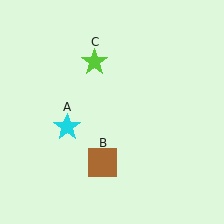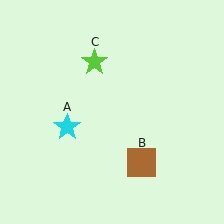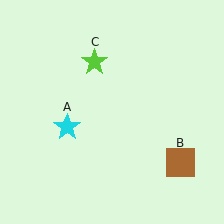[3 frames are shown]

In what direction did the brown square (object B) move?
The brown square (object B) moved right.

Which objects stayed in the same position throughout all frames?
Cyan star (object A) and lime star (object C) remained stationary.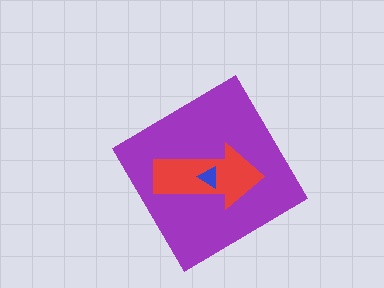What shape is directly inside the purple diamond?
The red arrow.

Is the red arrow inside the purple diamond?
Yes.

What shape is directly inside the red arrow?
The blue triangle.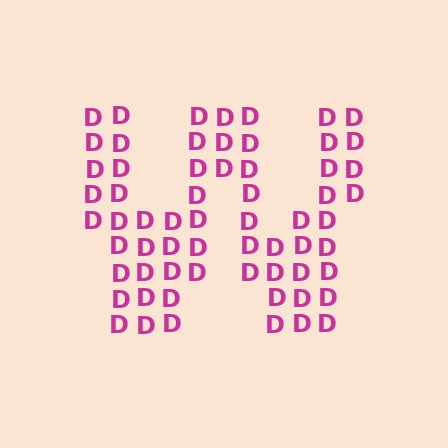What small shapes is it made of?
It is made of small letter D's.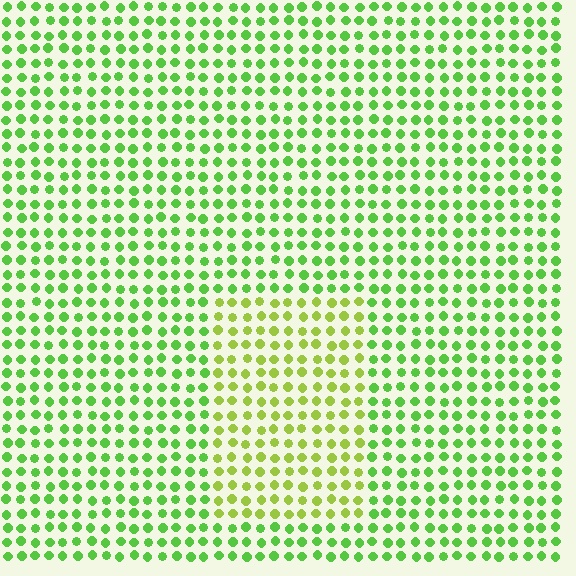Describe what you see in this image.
The image is filled with small lime elements in a uniform arrangement. A rectangle-shaped region is visible where the elements are tinted to a slightly different hue, forming a subtle color boundary.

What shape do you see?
I see a rectangle.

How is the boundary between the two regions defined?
The boundary is defined purely by a slight shift in hue (about 30 degrees). Spacing, size, and orientation are identical on both sides.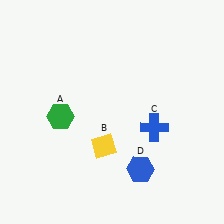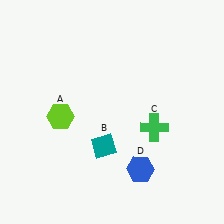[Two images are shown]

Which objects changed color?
A changed from green to lime. B changed from yellow to teal. C changed from blue to green.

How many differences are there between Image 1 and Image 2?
There are 3 differences between the two images.